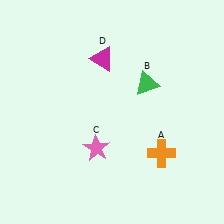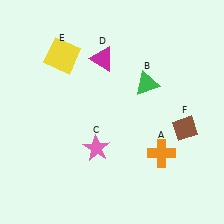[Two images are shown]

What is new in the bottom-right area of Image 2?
A brown diamond (F) was added in the bottom-right area of Image 2.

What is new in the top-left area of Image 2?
A yellow square (E) was added in the top-left area of Image 2.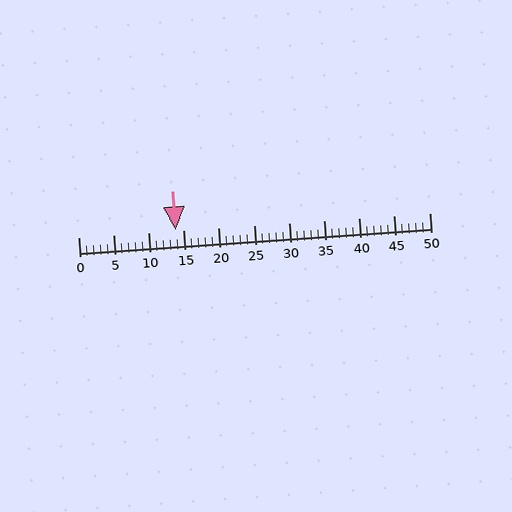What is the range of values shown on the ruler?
The ruler shows values from 0 to 50.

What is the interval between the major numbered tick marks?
The major tick marks are spaced 5 units apart.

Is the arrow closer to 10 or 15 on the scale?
The arrow is closer to 15.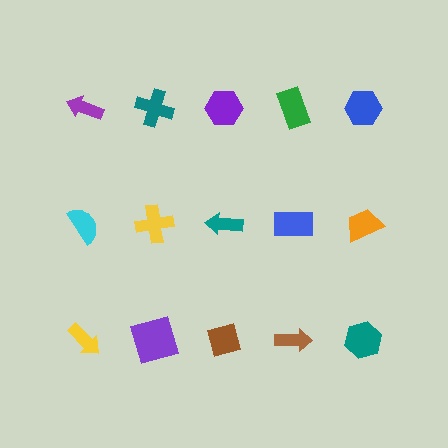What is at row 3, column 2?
A purple square.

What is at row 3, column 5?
A teal hexagon.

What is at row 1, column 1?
A purple arrow.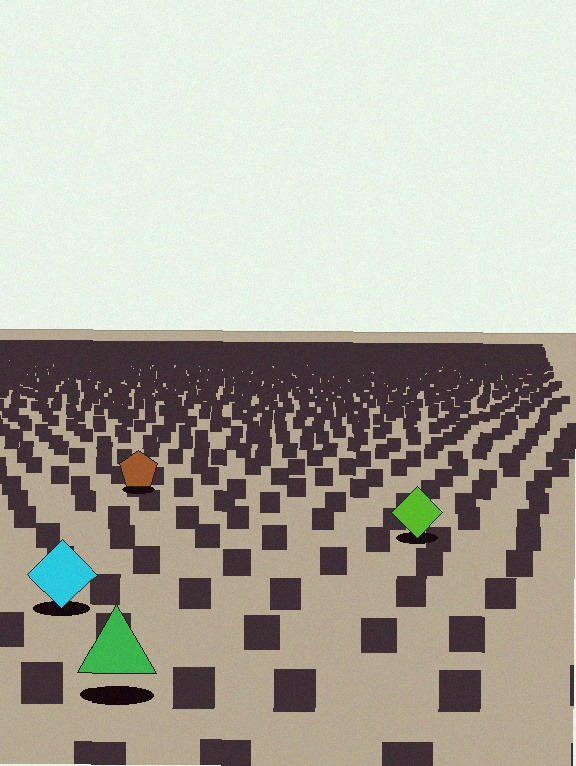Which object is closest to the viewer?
The green triangle is closest. The texture marks near it are larger and more spread out.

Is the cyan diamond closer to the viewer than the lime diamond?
Yes. The cyan diamond is closer — you can tell from the texture gradient: the ground texture is coarser near it.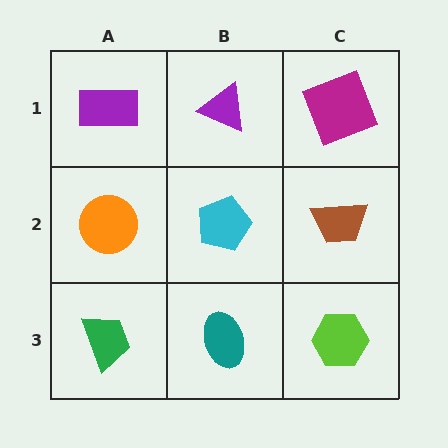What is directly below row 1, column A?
An orange circle.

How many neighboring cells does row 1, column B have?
3.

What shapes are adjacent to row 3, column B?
A cyan pentagon (row 2, column B), a green trapezoid (row 3, column A), a lime hexagon (row 3, column C).